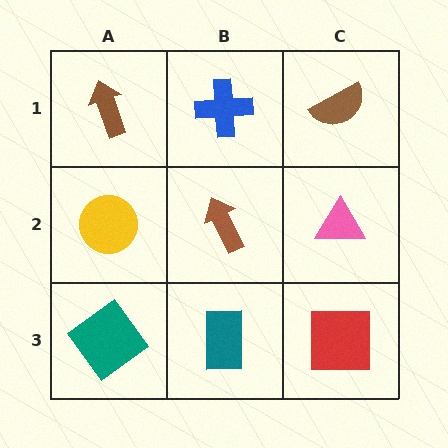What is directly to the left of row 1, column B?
A brown arrow.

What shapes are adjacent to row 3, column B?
A brown arrow (row 2, column B), a teal diamond (row 3, column A), a red square (row 3, column C).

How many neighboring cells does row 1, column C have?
2.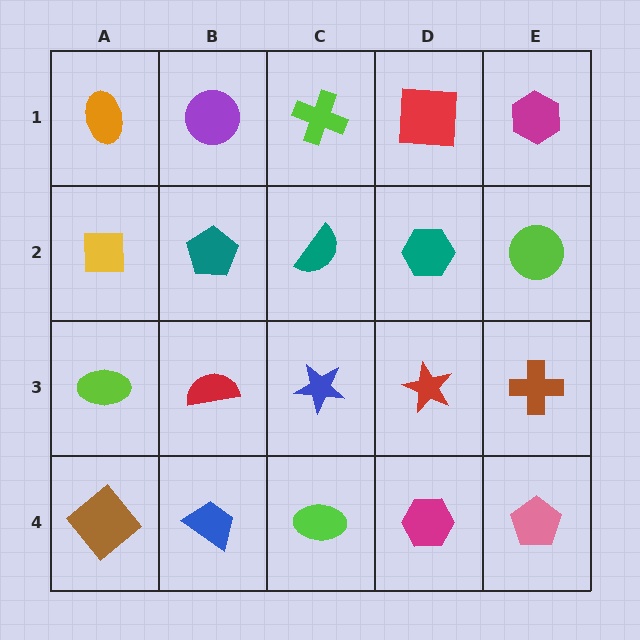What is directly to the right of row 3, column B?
A blue star.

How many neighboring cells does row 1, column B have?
3.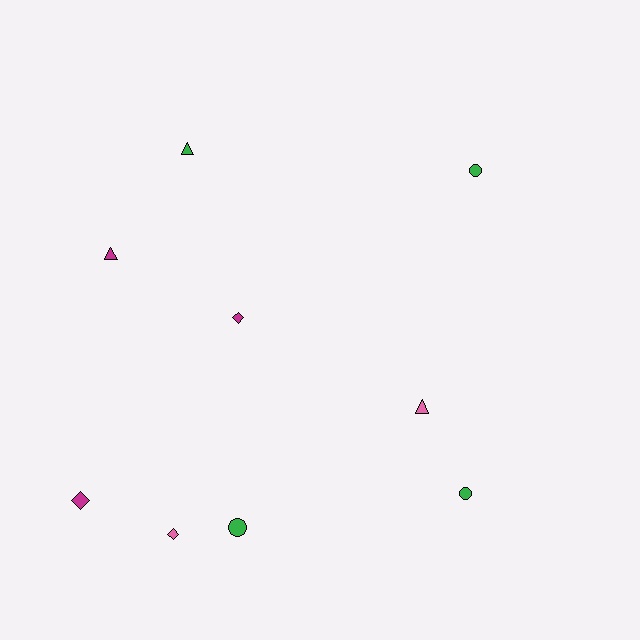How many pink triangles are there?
There is 1 pink triangle.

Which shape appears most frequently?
Circle, with 3 objects.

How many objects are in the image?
There are 9 objects.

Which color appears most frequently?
Green, with 4 objects.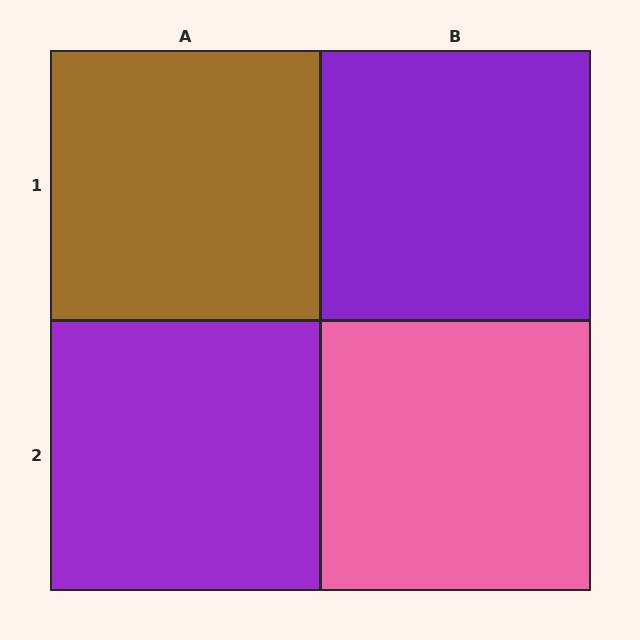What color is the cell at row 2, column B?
Pink.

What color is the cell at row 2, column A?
Purple.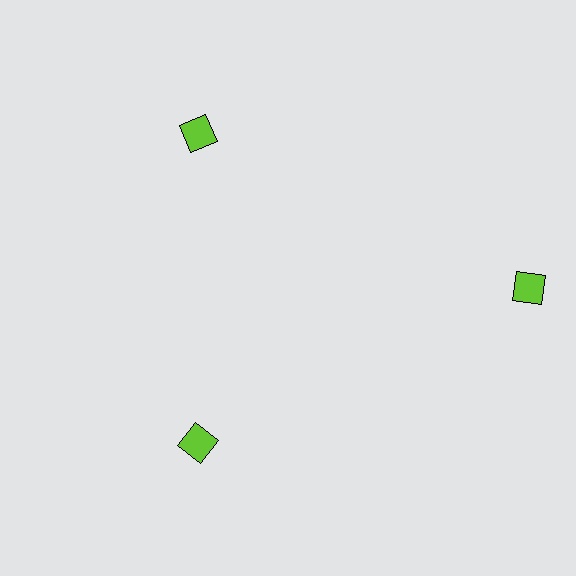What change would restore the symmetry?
The symmetry would be restored by moving it inward, back onto the ring so that all 3 squares sit at equal angles and equal distance from the center.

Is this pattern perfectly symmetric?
No. The 3 lime squares are arranged in a ring, but one element near the 3 o'clock position is pushed outward from the center, breaking the 3-fold rotational symmetry.